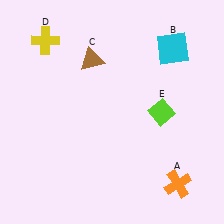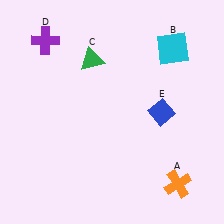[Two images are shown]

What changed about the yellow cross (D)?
In Image 1, D is yellow. In Image 2, it changed to purple.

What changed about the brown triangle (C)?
In Image 1, C is brown. In Image 2, it changed to green.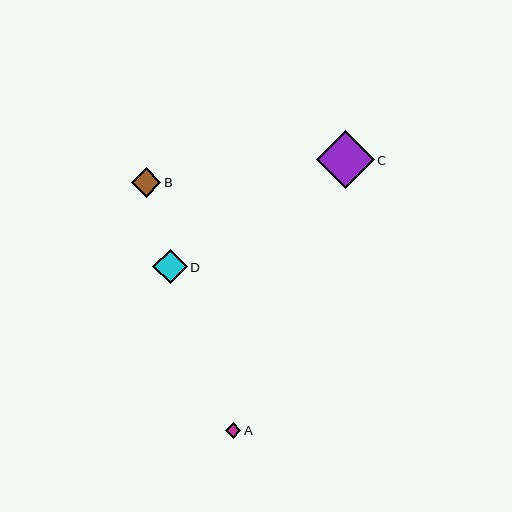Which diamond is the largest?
Diamond C is the largest with a size of approximately 58 pixels.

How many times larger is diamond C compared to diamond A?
Diamond C is approximately 3.6 times the size of diamond A.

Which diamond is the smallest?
Diamond A is the smallest with a size of approximately 16 pixels.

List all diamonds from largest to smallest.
From largest to smallest: C, D, B, A.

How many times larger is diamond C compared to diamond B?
Diamond C is approximately 2.0 times the size of diamond B.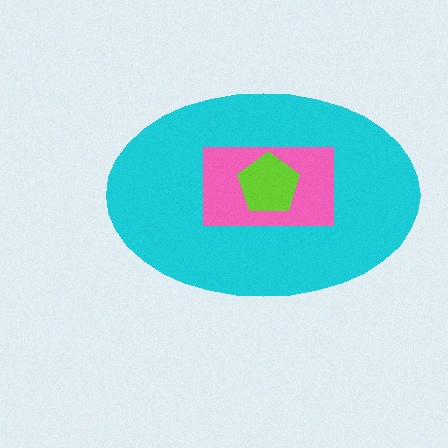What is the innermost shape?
The lime pentagon.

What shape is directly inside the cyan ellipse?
The pink rectangle.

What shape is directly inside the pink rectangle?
The lime pentagon.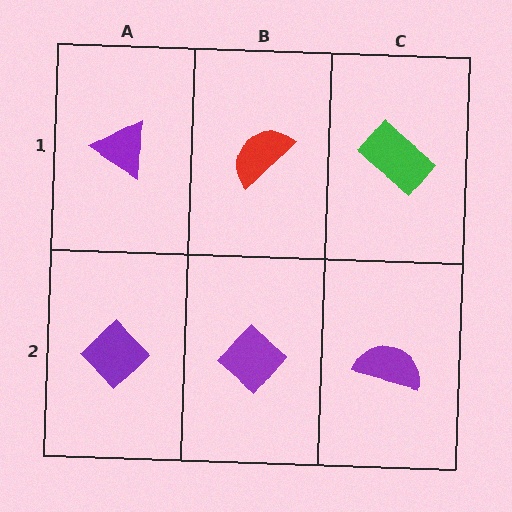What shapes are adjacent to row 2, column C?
A green rectangle (row 1, column C), a purple diamond (row 2, column B).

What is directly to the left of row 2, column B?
A purple diamond.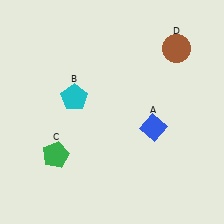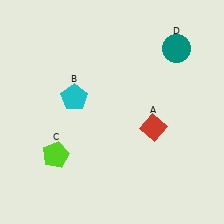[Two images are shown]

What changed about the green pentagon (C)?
In Image 1, C is green. In Image 2, it changed to lime.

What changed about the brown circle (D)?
In Image 1, D is brown. In Image 2, it changed to teal.